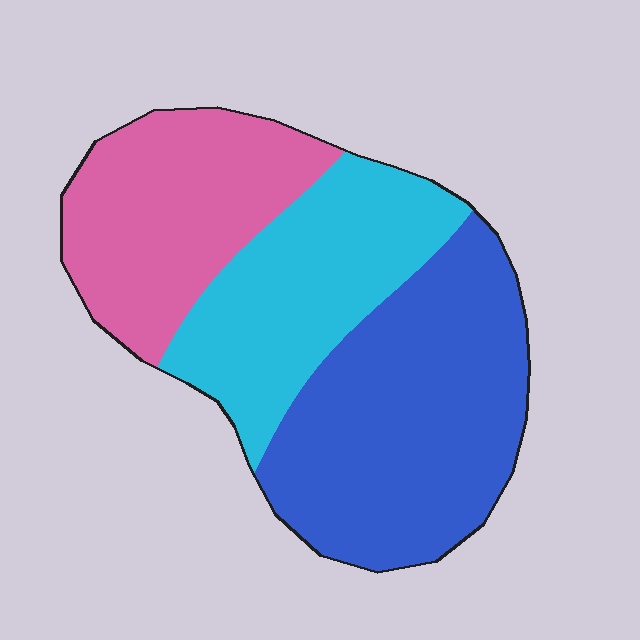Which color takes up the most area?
Blue, at roughly 45%.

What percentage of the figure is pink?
Pink covers 29% of the figure.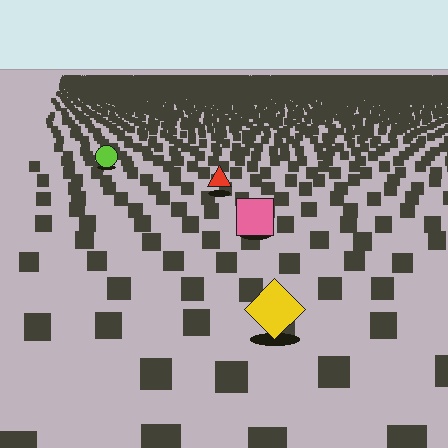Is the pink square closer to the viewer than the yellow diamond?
No. The yellow diamond is closer — you can tell from the texture gradient: the ground texture is coarser near it.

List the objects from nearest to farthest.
From nearest to farthest: the yellow diamond, the pink square, the red triangle, the lime circle.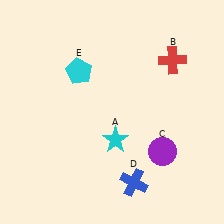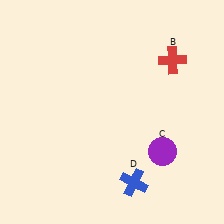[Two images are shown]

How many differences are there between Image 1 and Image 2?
There are 2 differences between the two images.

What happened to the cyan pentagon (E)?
The cyan pentagon (E) was removed in Image 2. It was in the top-left area of Image 1.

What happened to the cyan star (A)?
The cyan star (A) was removed in Image 2. It was in the bottom-right area of Image 1.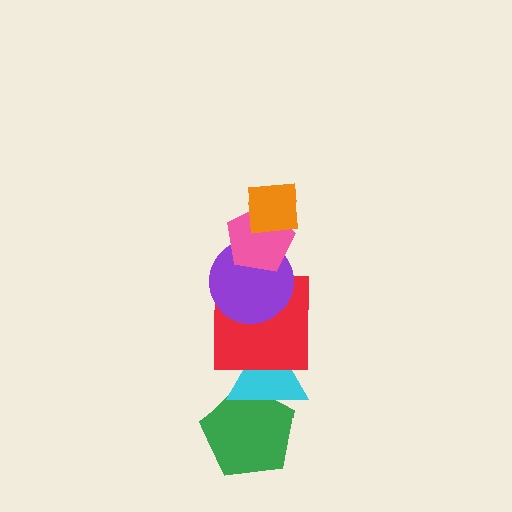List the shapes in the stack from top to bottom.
From top to bottom: the orange square, the pink pentagon, the purple circle, the red square, the cyan triangle, the green pentagon.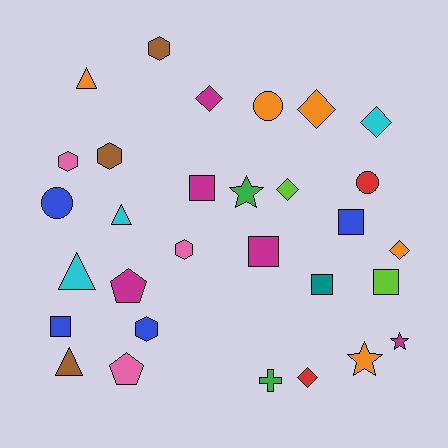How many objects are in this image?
There are 30 objects.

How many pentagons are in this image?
There are 2 pentagons.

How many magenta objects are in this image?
There are 5 magenta objects.